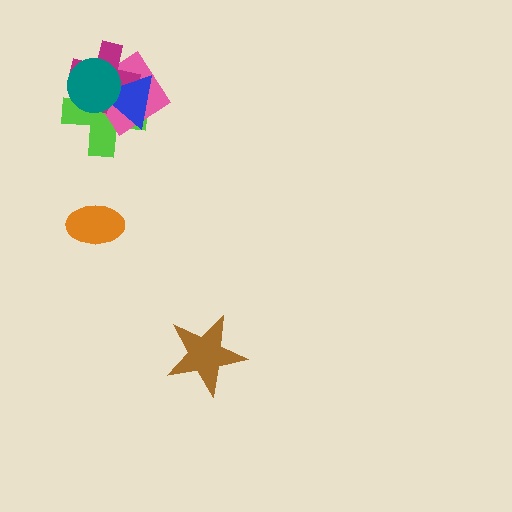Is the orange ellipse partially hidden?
No, no other shape covers it.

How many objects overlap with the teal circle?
4 objects overlap with the teal circle.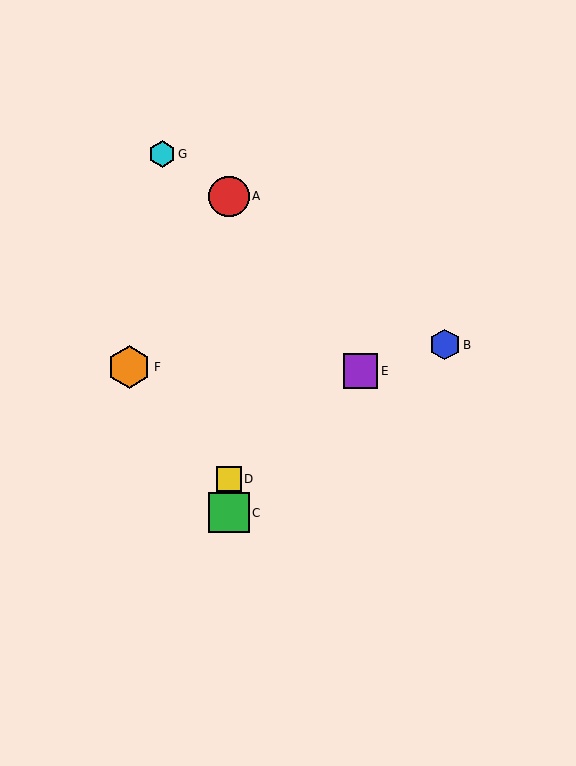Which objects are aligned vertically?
Objects A, C, D are aligned vertically.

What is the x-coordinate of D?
Object D is at x≈229.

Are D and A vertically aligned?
Yes, both are at x≈229.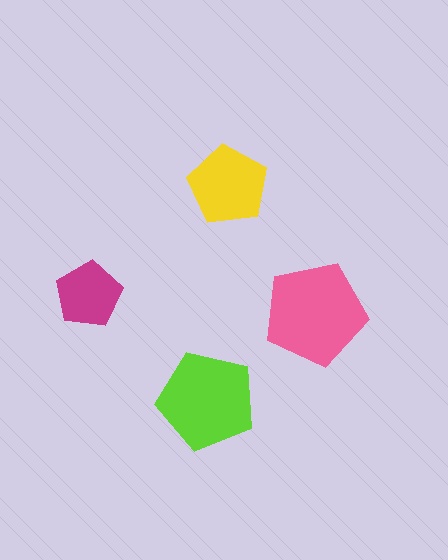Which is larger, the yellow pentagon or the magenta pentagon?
The yellow one.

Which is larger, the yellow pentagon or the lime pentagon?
The lime one.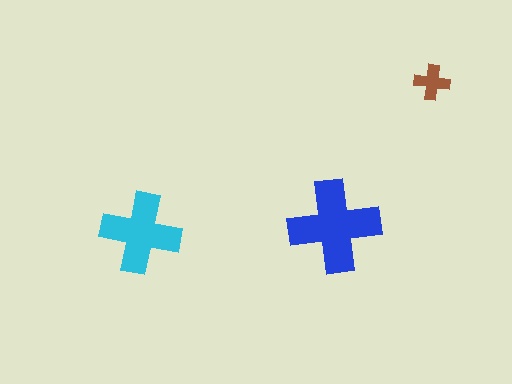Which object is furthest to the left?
The cyan cross is leftmost.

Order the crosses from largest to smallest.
the blue one, the cyan one, the brown one.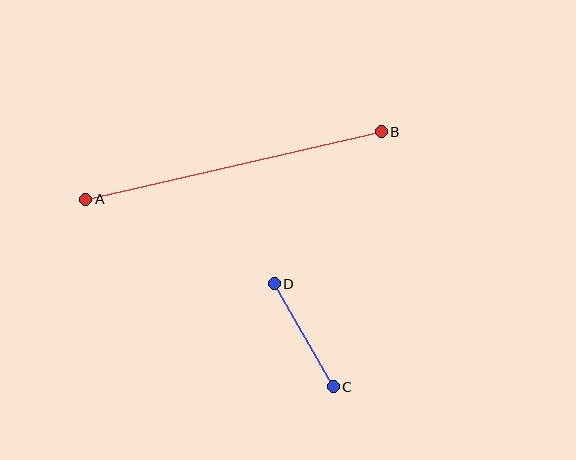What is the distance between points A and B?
The distance is approximately 303 pixels.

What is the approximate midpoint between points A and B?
The midpoint is at approximately (234, 165) pixels.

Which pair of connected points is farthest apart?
Points A and B are farthest apart.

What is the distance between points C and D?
The distance is approximately 119 pixels.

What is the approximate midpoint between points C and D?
The midpoint is at approximately (304, 335) pixels.